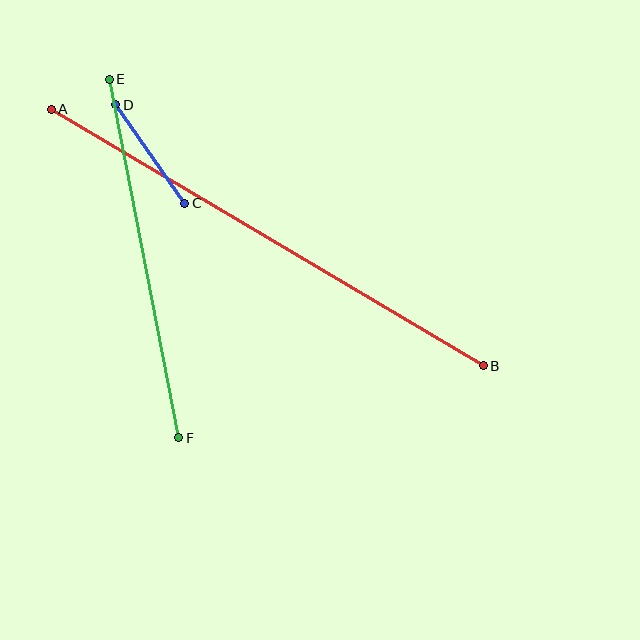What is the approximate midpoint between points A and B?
The midpoint is at approximately (267, 237) pixels.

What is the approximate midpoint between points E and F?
The midpoint is at approximately (144, 259) pixels.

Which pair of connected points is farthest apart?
Points A and B are farthest apart.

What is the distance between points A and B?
The distance is approximately 502 pixels.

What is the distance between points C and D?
The distance is approximately 121 pixels.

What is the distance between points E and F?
The distance is approximately 365 pixels.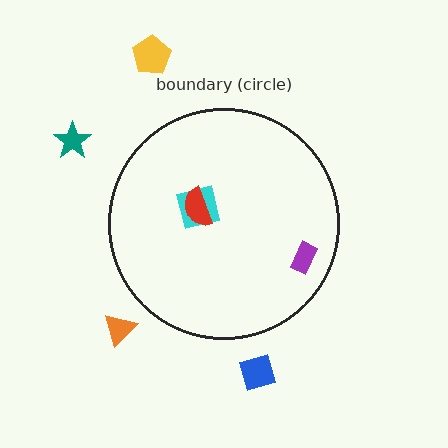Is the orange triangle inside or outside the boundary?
Outside.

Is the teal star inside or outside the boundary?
Outside.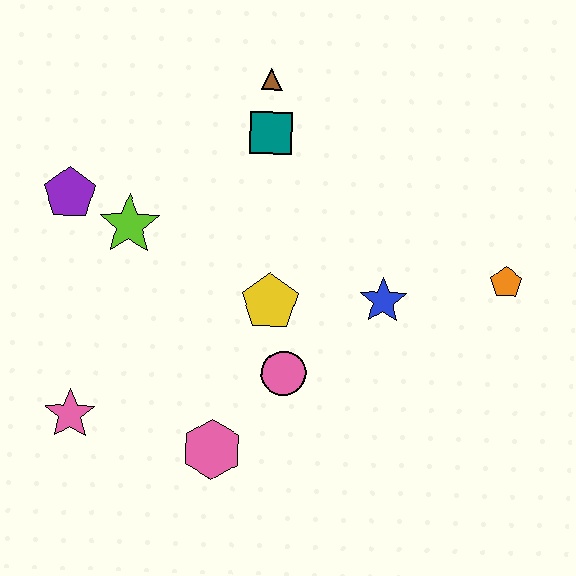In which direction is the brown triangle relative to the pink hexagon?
The brown triangle is above the pink hexagon.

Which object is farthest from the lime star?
The orange pentagon is farthest from the lime star.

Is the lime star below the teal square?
Yes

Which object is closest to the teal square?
The brown triangle is closest to the teal square.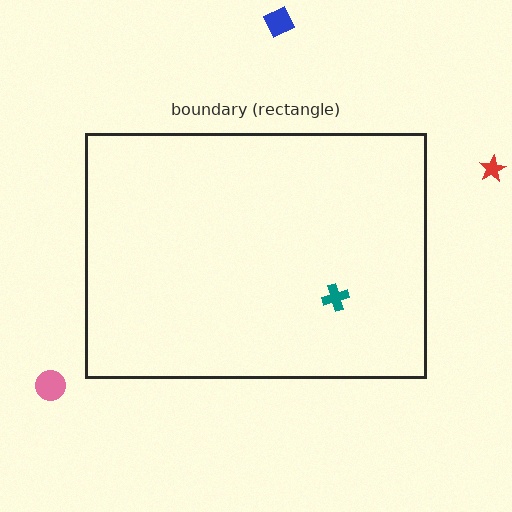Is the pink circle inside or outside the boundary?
Outside.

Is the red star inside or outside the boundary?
Outside.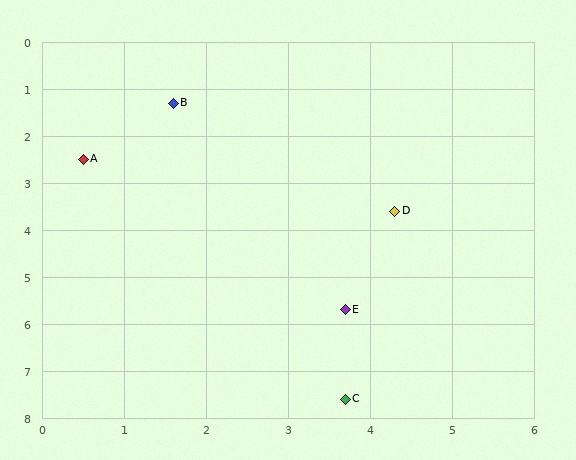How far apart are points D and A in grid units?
Points D and A are about 4.0 grid units apart.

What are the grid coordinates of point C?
Point C is at approximately (3.7, 7.6).